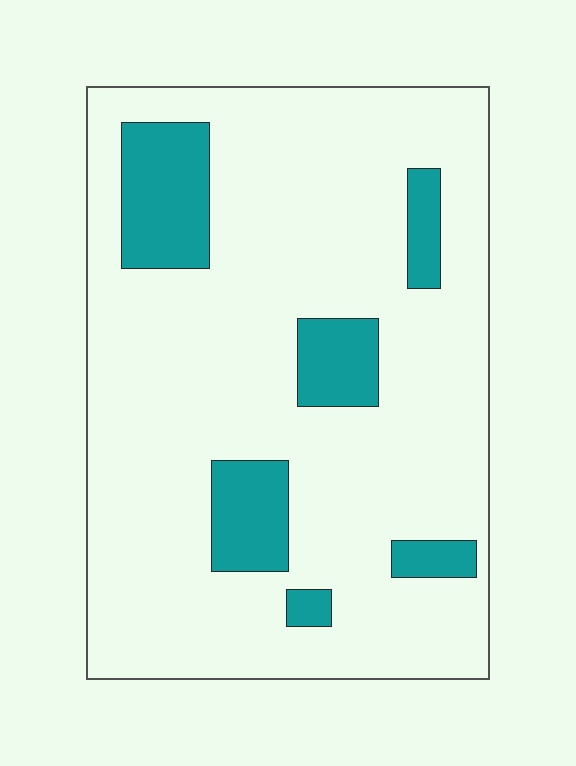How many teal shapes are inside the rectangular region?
6.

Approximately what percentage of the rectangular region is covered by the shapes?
Approximately 15%.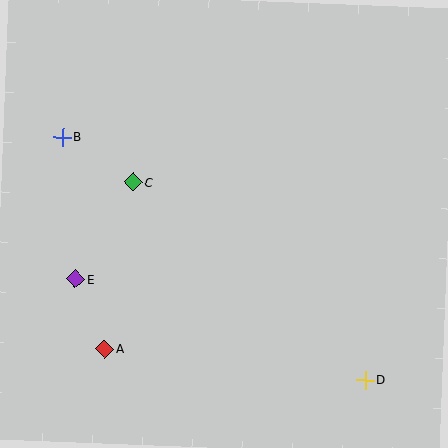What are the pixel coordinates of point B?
Point B is at (63, 137).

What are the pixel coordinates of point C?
Point C is at (133, 182).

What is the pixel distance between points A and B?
The distance between A and B is 216 pixels.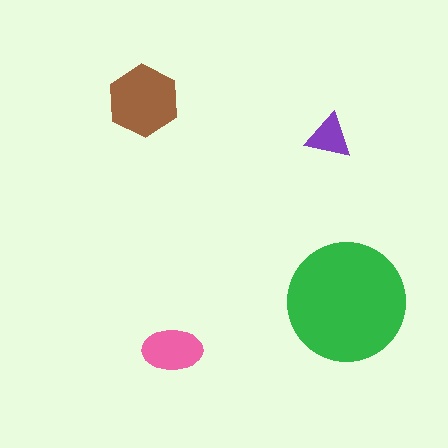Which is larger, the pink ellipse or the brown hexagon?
The brown hexagon.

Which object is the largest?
The green circle.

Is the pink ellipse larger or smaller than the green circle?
Smaller.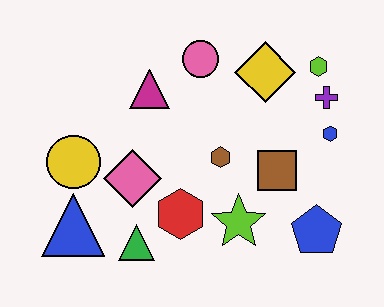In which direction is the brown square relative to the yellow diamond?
The brown square is below the yellow diamond.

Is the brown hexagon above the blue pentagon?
Yes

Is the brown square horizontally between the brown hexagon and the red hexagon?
No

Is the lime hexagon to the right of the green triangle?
Yes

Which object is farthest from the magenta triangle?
The blue pentagon is farthest from the magenta triangle.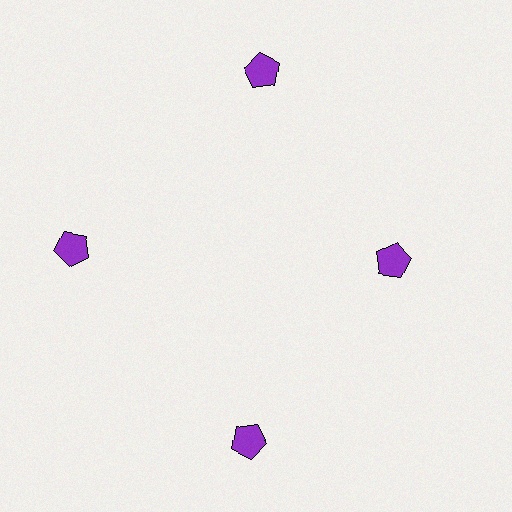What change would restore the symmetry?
The symmetry would be restored by moving it outward, back onto the ring so that all 4 pentagons sit at equal angles and equal distance from the center.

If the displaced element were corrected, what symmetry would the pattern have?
It would have 4-fold rotational symmetry — the pattern would map onto itself every 90 degrees.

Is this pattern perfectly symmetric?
No. The 4 purple pentagons are arranged in a ring, but one element near the 3 o'clock position is pulled inward toward the center, breaking the 4-fold rotational symmetry.